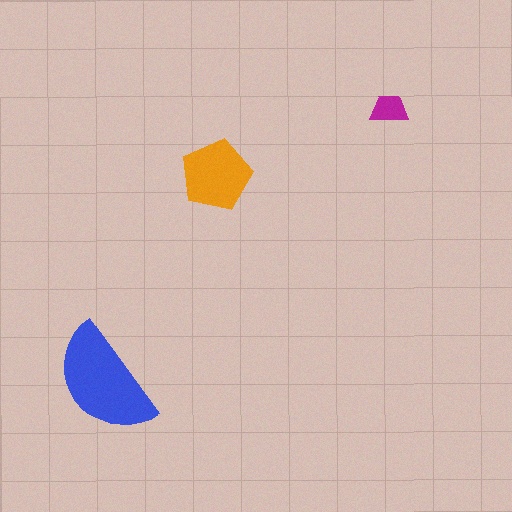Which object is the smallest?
The magenta trapezoid.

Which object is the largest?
The blue semicircle.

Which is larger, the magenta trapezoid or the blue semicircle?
The blue semicircle.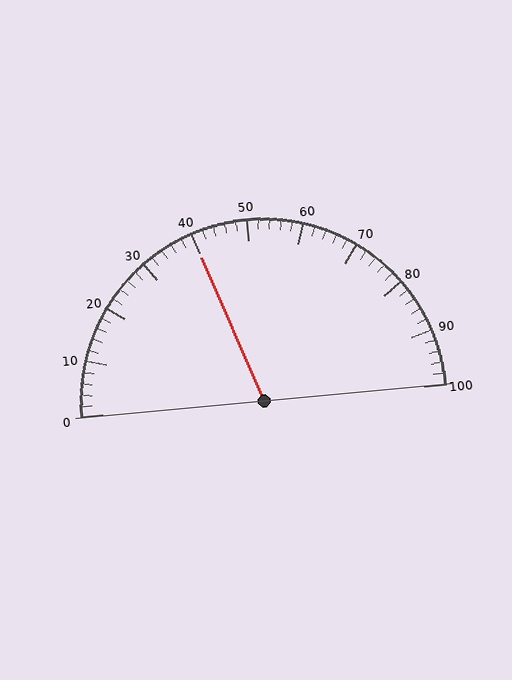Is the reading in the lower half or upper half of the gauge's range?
The reading is in the lower half of the range (0 to 100).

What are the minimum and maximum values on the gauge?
The gauge ranges from 0 to 100.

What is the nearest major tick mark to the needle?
The nearest major tick mark is 40.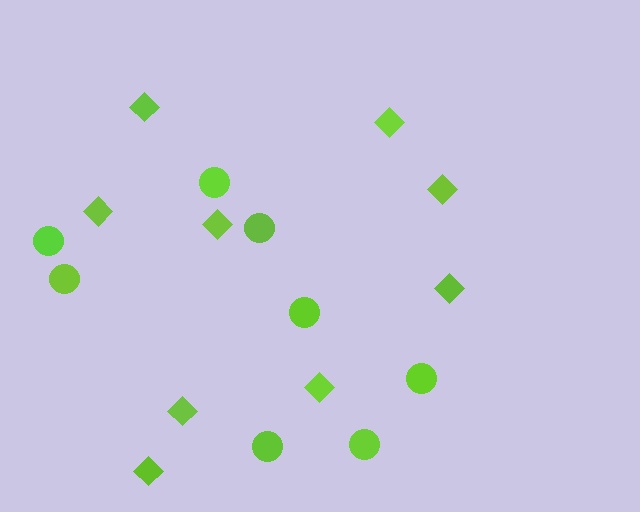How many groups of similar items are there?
There are 2 groups: one group of circles (8) and one group of diamonds (9).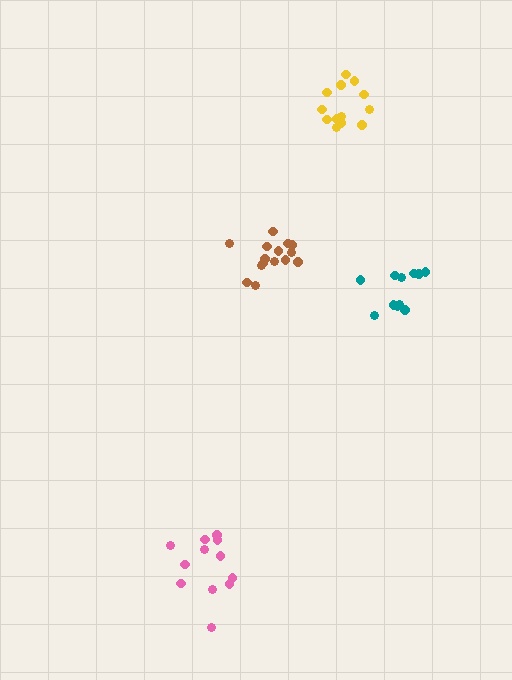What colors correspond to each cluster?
The clusters are colored: brown, pink, teal, yellow.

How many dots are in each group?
Group 1: 15 dots, Group 2: 12 dots, Group 3: 12 dots, Group 4: 13 dots (52 total).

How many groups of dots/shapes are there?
There are 4 groups.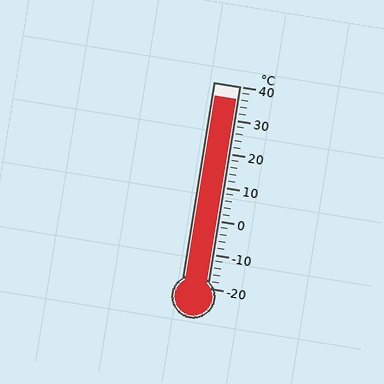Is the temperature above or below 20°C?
The temperature is above 20°C.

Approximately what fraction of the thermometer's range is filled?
The thermometer is filled to approximately 95% of its range.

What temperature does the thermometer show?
The thermometer shows approximately 36°C.